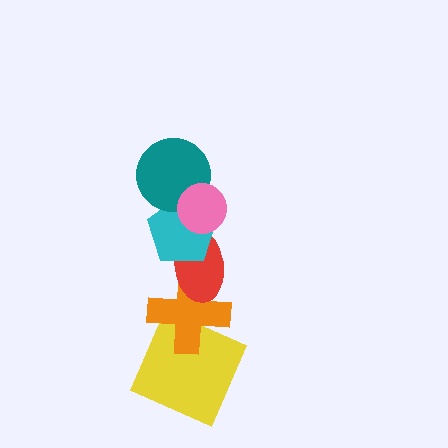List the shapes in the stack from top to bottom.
From top to bottom: the pink circle, the teal circle, the cyan pentagon, the red ellipse, the orange cross, the yellow square.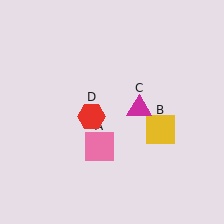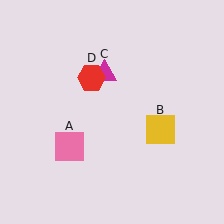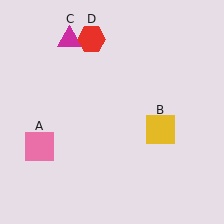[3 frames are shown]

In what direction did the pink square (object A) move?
The pink square (object A) moved left.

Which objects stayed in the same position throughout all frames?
Yellow square (object B) remained stationary.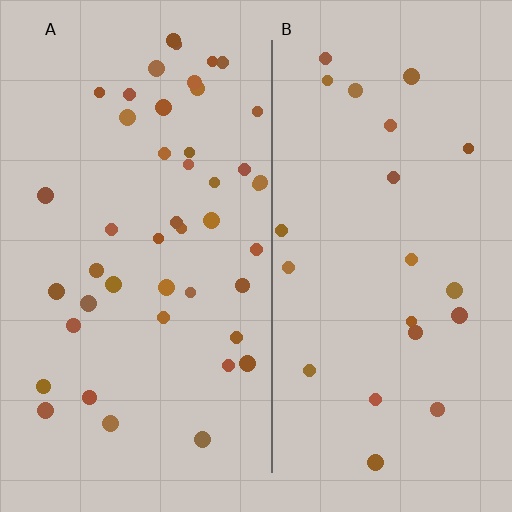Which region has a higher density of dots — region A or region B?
A (the left).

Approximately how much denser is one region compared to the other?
Approximately 2.1× — region A over region B.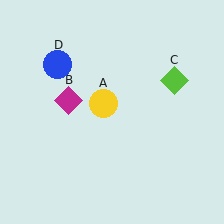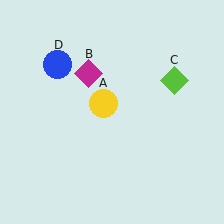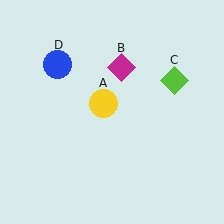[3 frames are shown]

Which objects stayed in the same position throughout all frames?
Yellow circle (object A) and lime diamond (object C) and blue circle (object D) remained stationary.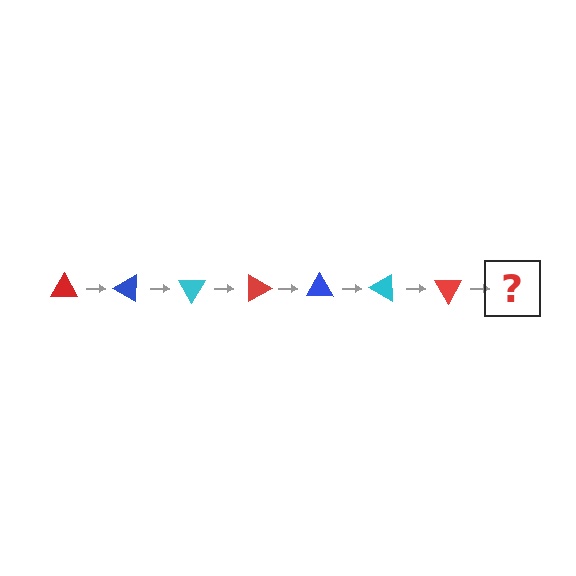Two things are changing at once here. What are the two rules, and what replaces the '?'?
The two rules are that it rotates 30 degrees each step and the color cycles through red, blue, and cyan. The '?' should be a blue triangle, rotated 210 degrees from the start.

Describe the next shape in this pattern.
It should be a blue triangle, rotated 210 degrees from the start.